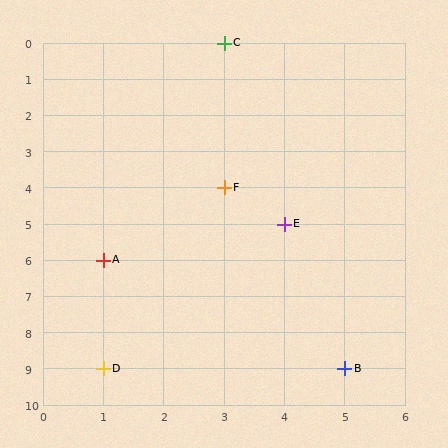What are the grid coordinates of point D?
Point D is at grid coordinates (1, 9).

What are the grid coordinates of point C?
Point C is at grid coordinates (3, 0).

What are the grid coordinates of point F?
Point F is at grid coordinates (3, 4).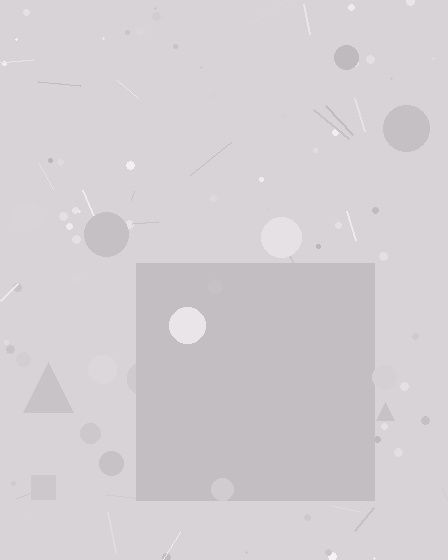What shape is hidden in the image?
A square is hidden in the image.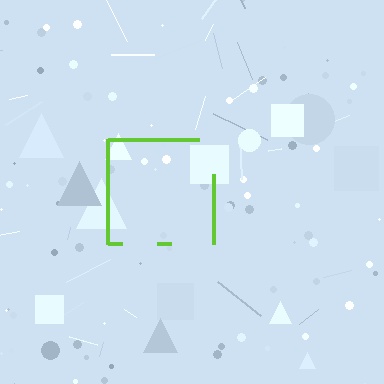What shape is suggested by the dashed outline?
The dashed outline suggests a square.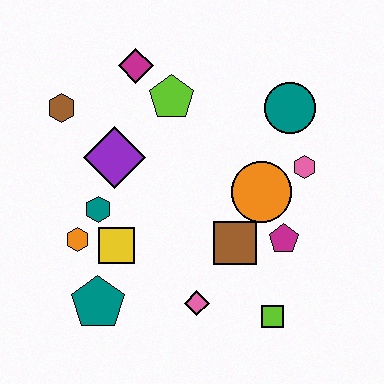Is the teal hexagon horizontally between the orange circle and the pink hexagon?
No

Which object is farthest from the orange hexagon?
The teal circle is farthest from the orange hexagon.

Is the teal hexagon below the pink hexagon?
Yes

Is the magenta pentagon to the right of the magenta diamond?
Yes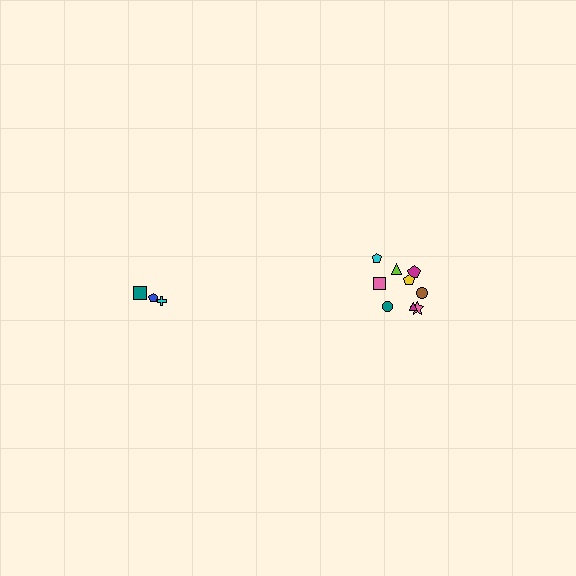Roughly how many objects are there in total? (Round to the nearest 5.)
Roughly 15 objects in total.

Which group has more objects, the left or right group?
The right group.